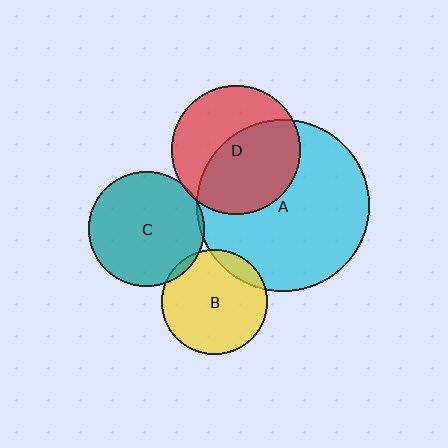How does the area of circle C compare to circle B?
Approximately 1.2 times.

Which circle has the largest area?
Circle A (cyan).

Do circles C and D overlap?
Yes.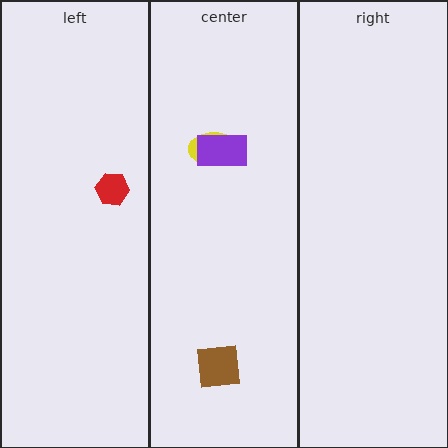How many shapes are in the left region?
1.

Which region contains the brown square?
The center region.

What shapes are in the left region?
The red hexagon.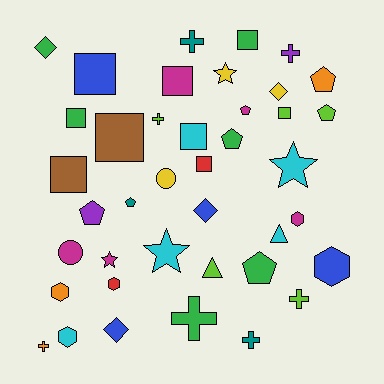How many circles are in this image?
There are 2 circles.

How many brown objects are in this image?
There are 2 brown objects.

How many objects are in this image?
There are 40 objects.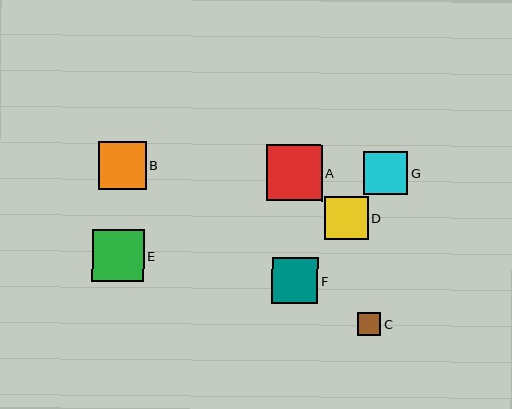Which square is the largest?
Square A is the largest with a size of approximately 56 pixels.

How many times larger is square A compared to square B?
Square A is approximately 1.2 times the size of square B.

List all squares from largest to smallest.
From largest to smallest: A, E, B, F, D, G, C.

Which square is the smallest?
Square C is the smallest with a size of approximately 23 pixels.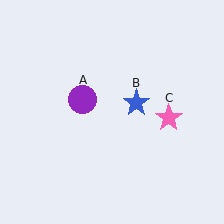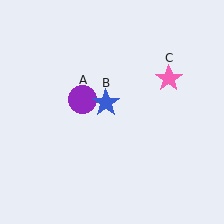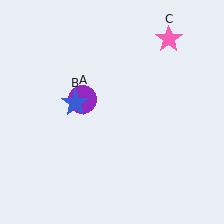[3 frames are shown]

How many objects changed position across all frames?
2 objects changed position: blue star (object B), pink star (object C).